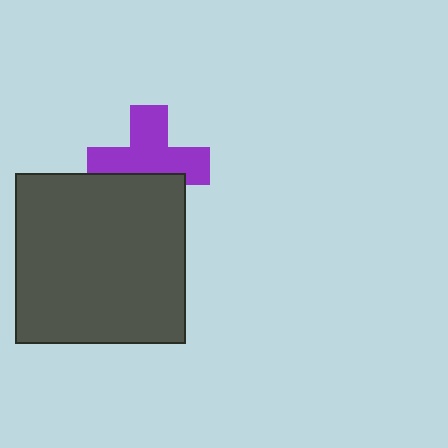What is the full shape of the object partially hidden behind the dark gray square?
The partially hidden object is a purple cross.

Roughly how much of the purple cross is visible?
About half of it is visible (roughly 65%).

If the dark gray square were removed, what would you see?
You would see the complete purple cross.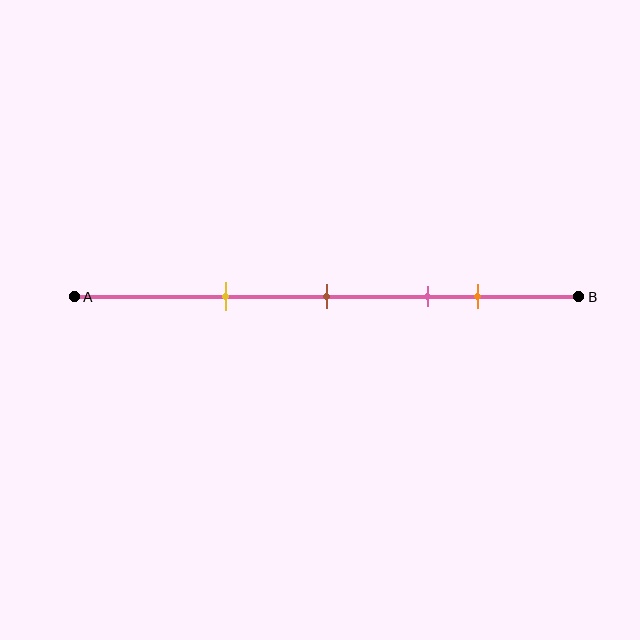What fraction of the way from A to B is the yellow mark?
The yellow mark is approximately 30% (0.3) of the way from A to B.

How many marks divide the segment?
There are 4 marks dividing the segment.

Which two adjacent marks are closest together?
The pink and orange marks are the closest adjacent pair.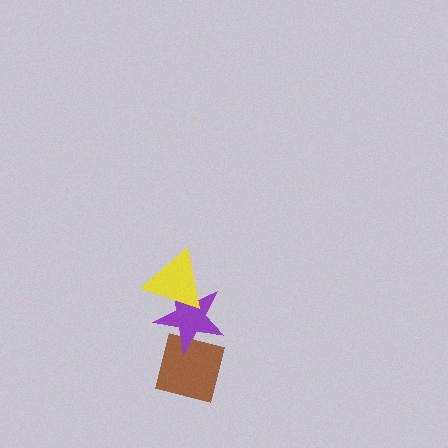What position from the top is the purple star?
The purple star is 2nd from the top.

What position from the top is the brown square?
The brown square is 3rd from the top.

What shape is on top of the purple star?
The yellow triangle is on top of the purple star.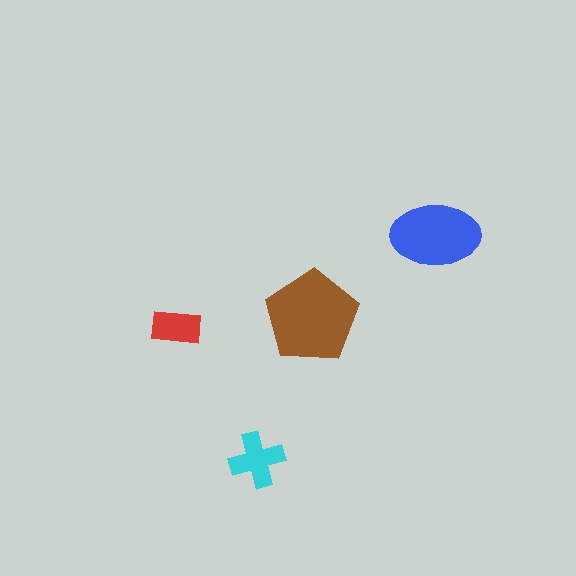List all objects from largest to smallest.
The brown pentagon, the blue ellipse, the cyan cross, the red rectangle.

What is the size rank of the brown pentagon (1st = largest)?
1st.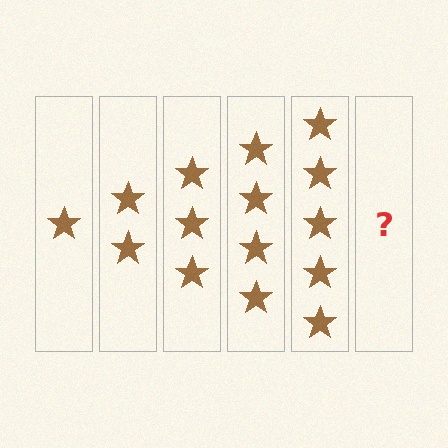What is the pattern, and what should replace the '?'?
The pattern is that each step adds one more star. The '?' should be 6 stars.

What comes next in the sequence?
The next element should be 6 stars.